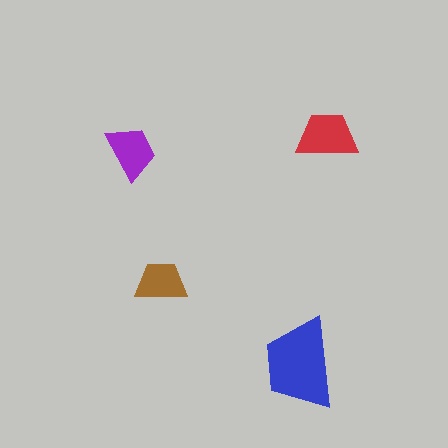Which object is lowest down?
The blue trapezoid is bottommost.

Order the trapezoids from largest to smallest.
the blue one, the red one, the purple one, the brown one.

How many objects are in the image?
There are 4 objects in the image.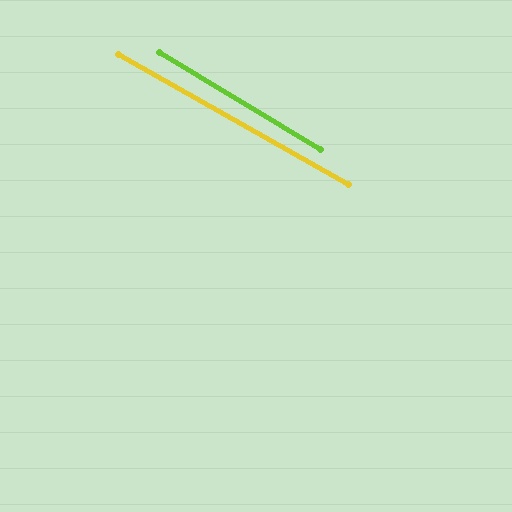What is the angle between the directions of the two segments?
Approximately 2 degrees.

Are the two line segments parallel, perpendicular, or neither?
Parallel — their directions differ by only 1.7°.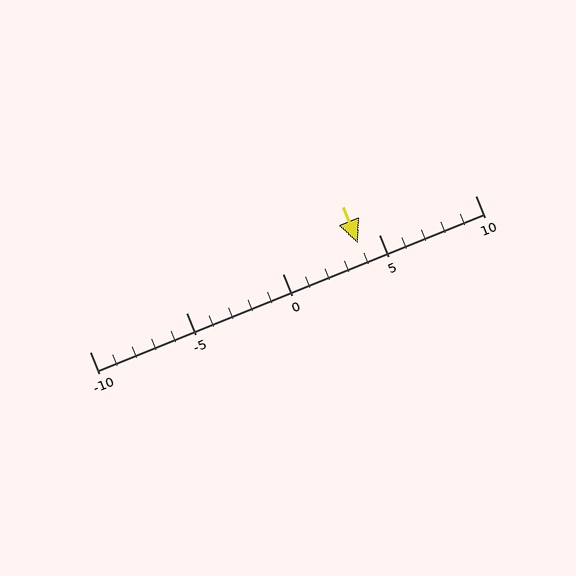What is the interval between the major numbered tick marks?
The major tick marks are spaced 5 units apart.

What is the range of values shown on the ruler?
The ruler shows values from -10 to 10.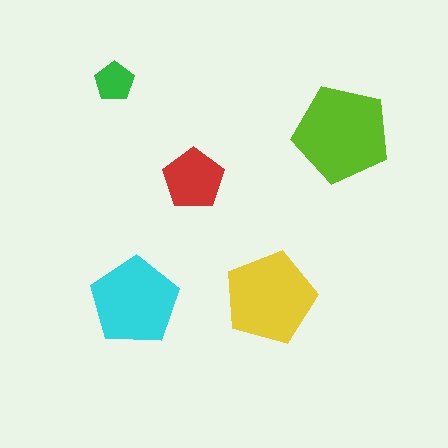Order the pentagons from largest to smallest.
the lime one, the yellow one, the cyan one, the red one, the green one.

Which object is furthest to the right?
The lime pentagon is rightmost.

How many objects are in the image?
There are 5 objects in the image.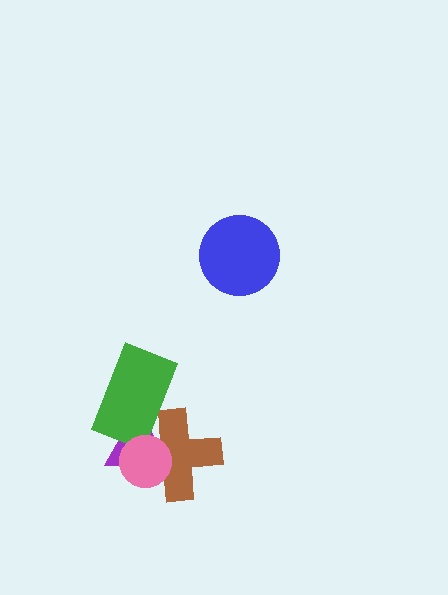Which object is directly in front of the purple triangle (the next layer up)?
The brown cross is directly in front of the purple triangle.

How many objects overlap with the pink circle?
2 objects overlap with the pink circle.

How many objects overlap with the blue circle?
0 objects overlap with the blue circle.